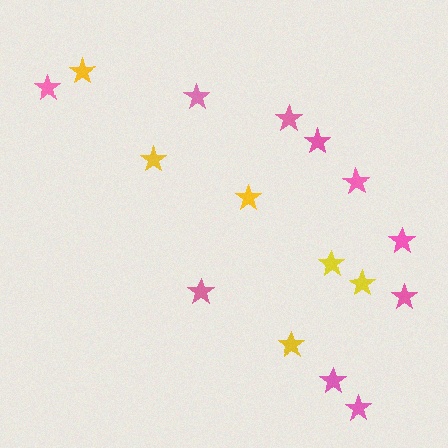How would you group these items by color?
There are 2 groups: one group of yellow stars (6) and one group of pink stars (10).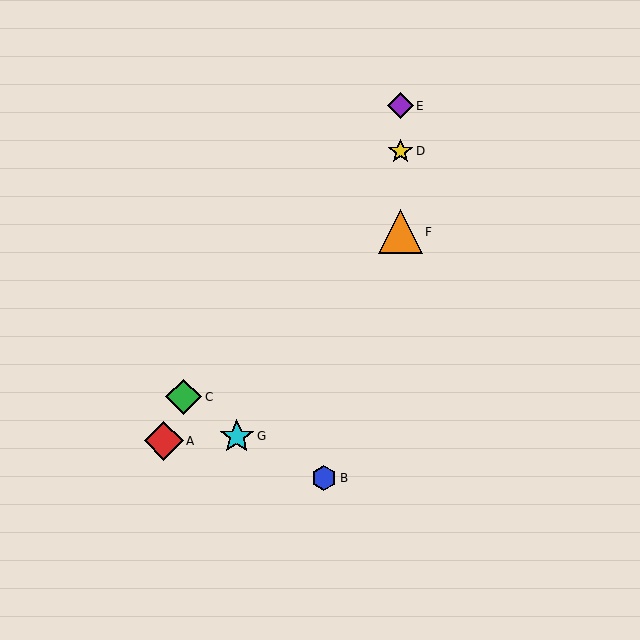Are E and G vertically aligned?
No, E is at x≈400 and G is at x≈237.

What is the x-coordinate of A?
Object A is at x≈164.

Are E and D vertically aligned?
Yes, both are at x≈400.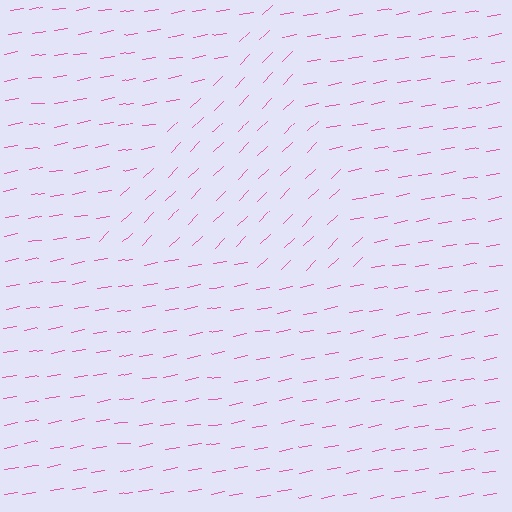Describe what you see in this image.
The image is filled with small pink line segments. A triangle region in the image has lines oriented differently from the surrounding lines, creating a visible texture boundary.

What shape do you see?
I see a triangle.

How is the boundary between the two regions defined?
The boundary is defined purely by a change in line orientation (approximately 36 degrees difference). All lines are the same color and thickness.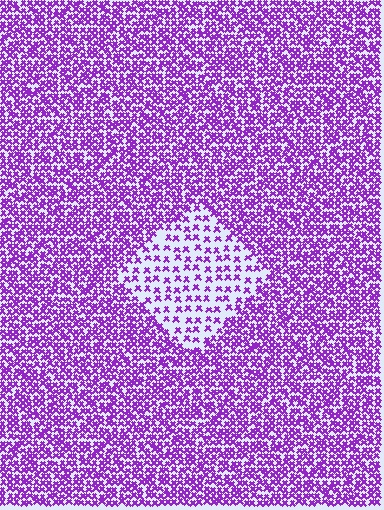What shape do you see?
I see a diamond.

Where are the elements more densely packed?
The elements are more densely packed outside the diamond boundary.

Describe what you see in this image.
The image contains small purple elements arranged at two different densities. A diamond-shaped region is visible where the elements are less densely packed than the surrounding area.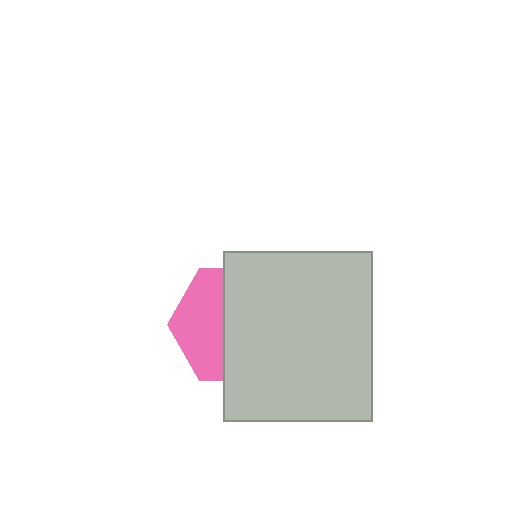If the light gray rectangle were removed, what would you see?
You would see the complete pink hexagon.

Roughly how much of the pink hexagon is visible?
A small part of it is visible (roughly 41%).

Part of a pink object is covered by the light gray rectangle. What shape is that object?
It is a hexagon.